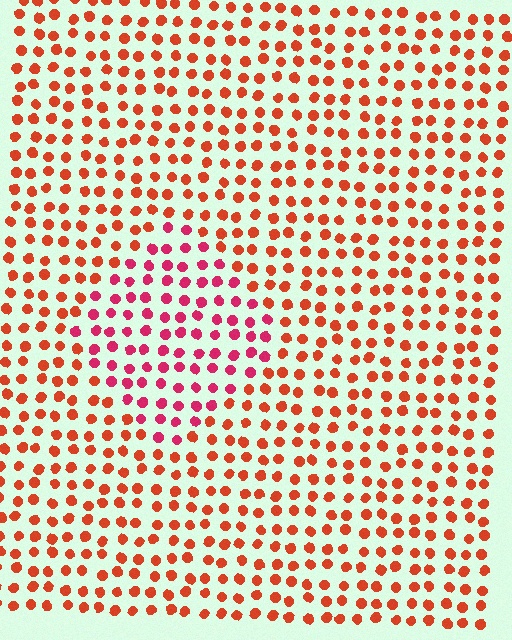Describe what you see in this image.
The image is filled with small red elements in a uniform arrangement. A diamond-shaped region is visible where the elements are tinted to a slightly different hue, forming a subtle color boundary.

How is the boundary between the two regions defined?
The boundary is defined purely by a slight shift in hue (about 32 degrees). Spacing, size, and orientation are identical on both sides.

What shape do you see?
I see a diamond.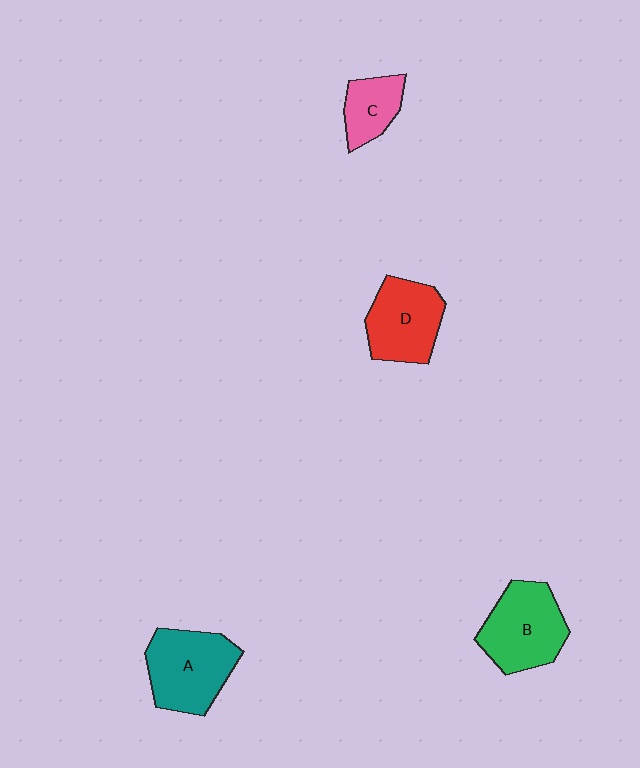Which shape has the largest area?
Shape A (teal).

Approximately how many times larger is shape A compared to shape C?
Approximately 1.9 times.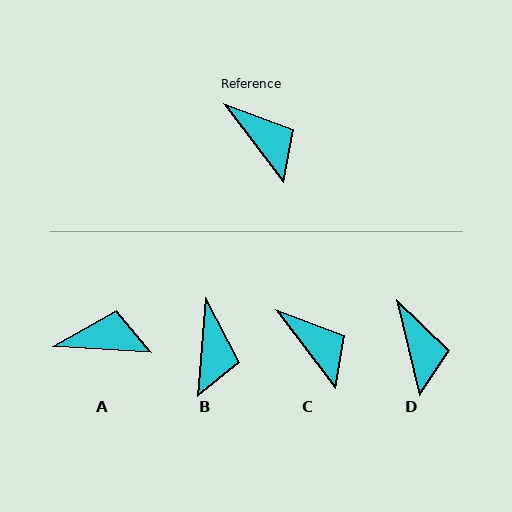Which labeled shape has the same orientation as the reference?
C.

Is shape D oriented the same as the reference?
No, it is off by about 24 degrees.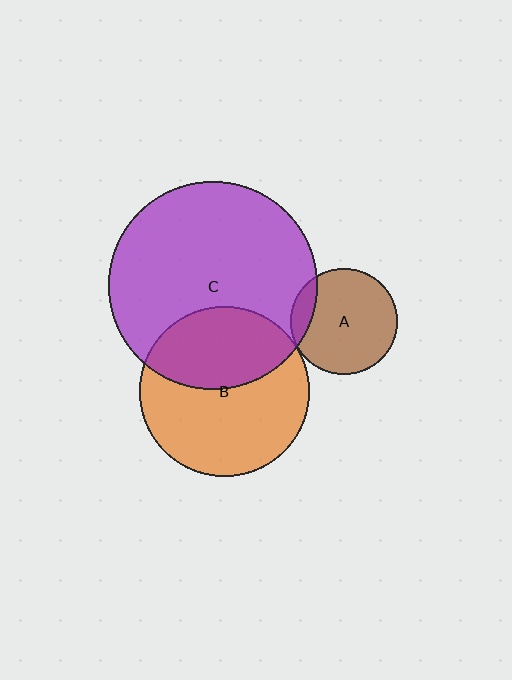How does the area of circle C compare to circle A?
Approximately 3.8 times.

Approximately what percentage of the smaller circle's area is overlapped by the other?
Approximately 15%.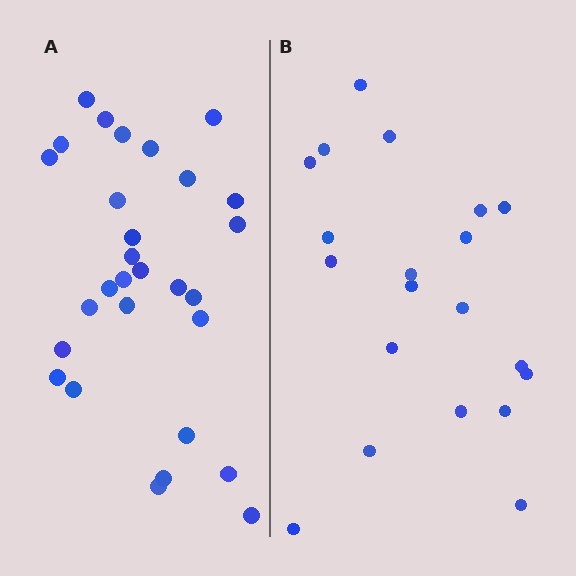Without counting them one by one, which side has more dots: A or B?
Region A (the left region) has more dots.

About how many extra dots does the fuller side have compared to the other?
Region A has roughly 8 or so more dots than region B.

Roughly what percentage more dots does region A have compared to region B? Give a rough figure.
About 45% more.